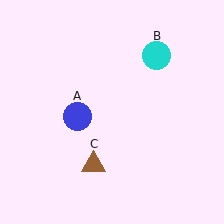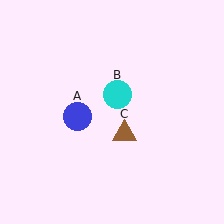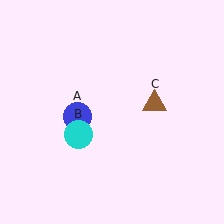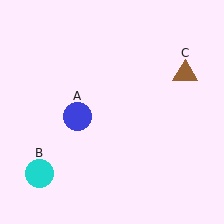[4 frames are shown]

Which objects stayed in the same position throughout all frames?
Blue circle (object A) remained stationary.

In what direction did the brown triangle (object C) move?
The brown triangle (object C) moved up and to the right.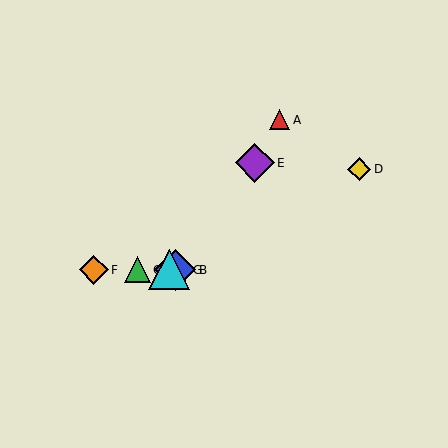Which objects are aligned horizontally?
Objects B, C, F, G are aligned horizontally.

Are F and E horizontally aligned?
No, F is at y≈270 and E is at y≈163.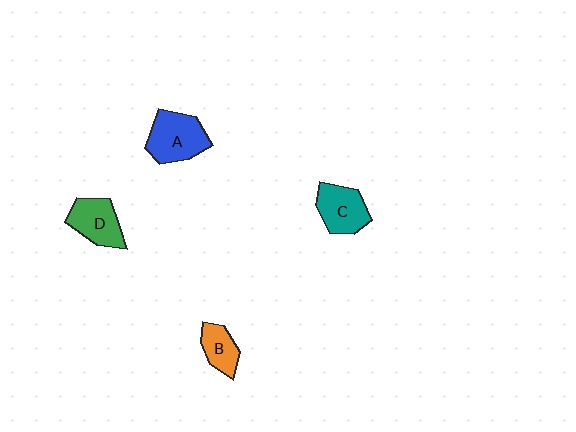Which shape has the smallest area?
Shape B (orange).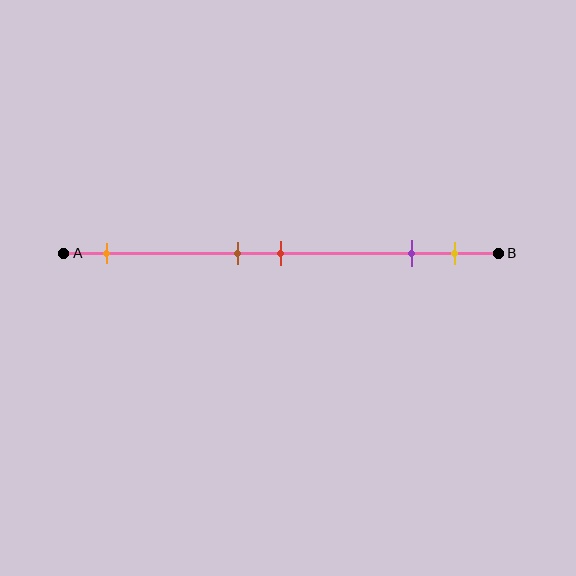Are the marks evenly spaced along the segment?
No, the marks are not evenly spaced.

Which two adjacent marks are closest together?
The brown and red marks are the closest adjacent pair.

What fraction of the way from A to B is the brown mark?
The brown mark is approximately 40% (0.4) of the way from A to B.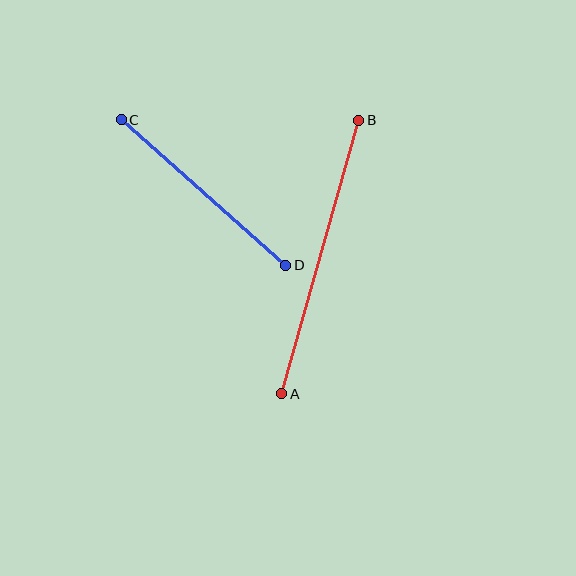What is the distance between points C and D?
The distance is approximately 220 pixels.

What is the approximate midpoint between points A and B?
The midpoint is at approximately (320, 257) pixels.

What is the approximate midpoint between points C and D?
The midpoint is at approximately (204, 192) pixels.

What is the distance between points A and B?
The distance is approximately 284 pixels.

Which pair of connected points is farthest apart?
Points A and B are farthest apart.